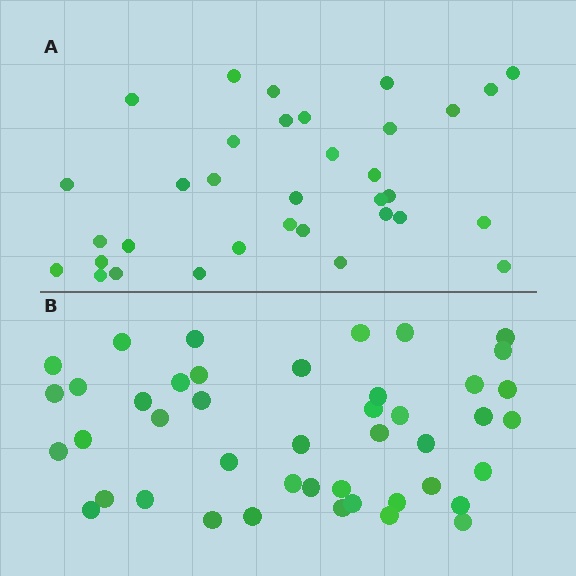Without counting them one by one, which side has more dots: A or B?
Region B (the bottom region) has more dots.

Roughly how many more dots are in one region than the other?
Region B has roughly 10 or so more dots than region A.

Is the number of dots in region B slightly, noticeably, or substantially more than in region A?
Region B has noticeably more, but not dramatically so. The ratio is roughly 1.3 to 1.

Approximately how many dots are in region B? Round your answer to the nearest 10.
About 40 dots. (The exact count is 44, which rounds to 40.)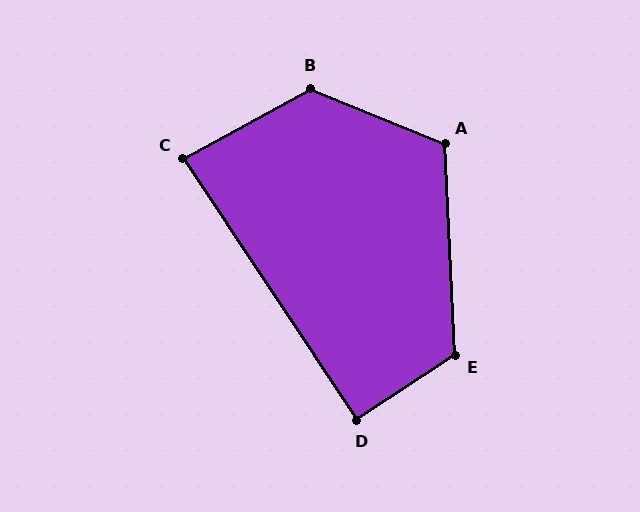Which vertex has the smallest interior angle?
C, at approximately 85 degrees.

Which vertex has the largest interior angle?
B, at approximately 129 degrees.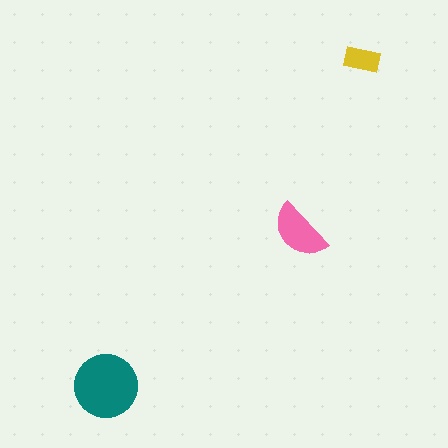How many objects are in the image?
There are 3 objects in the image.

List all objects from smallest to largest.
The yellow rectangle, the pink semicircle, the teal circle.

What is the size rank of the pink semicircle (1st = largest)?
2nd.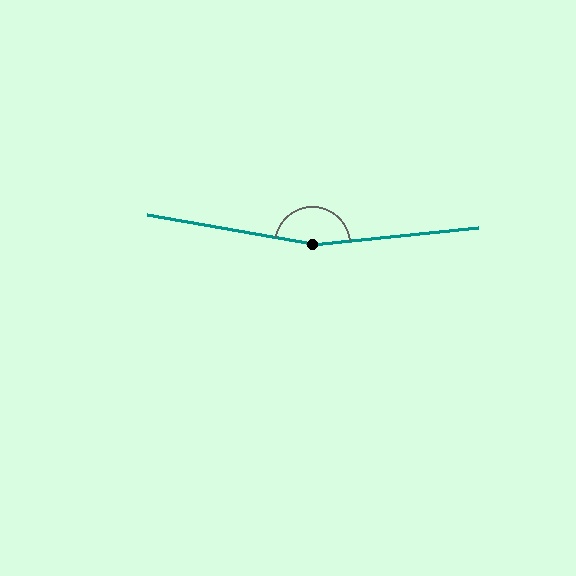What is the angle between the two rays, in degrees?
Approximately 164 degrees.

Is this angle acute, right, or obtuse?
It is obtuse.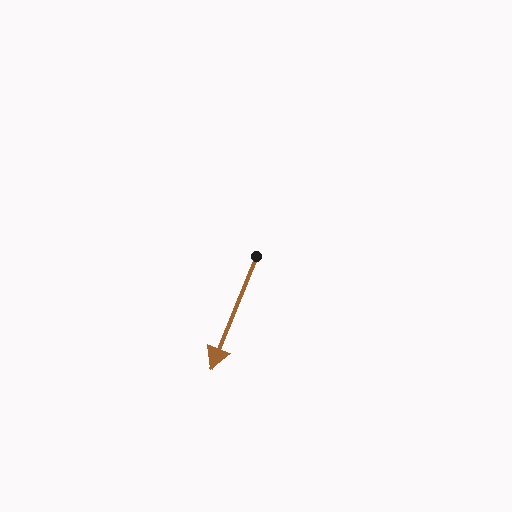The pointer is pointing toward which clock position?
Roughly 7 o'clock.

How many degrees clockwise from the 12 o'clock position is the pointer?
Approximately 202 degrees.